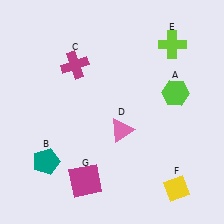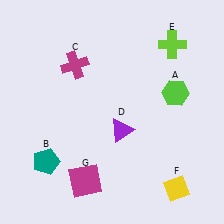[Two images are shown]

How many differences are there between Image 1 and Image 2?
There is 1 difference between the two images.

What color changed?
The triangle (D) changed from pink in Image 1 to purple in Image 2.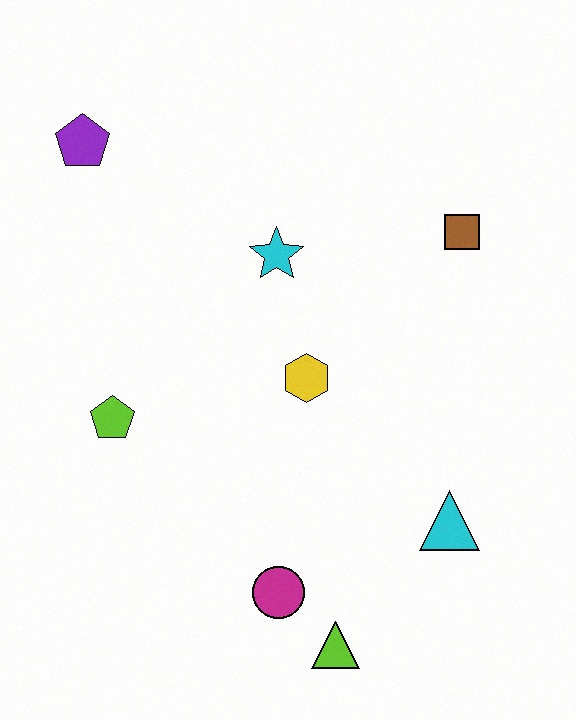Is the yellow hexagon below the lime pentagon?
No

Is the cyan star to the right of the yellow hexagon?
No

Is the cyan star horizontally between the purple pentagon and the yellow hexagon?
Yes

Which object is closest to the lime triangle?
The magenta circle is closest to the lime triangle.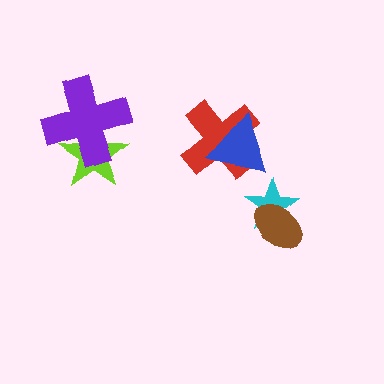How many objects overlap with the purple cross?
1 object overlaps with the purple cross.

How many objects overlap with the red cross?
1 object overlaps with the red cross.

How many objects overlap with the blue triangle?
1 object overlaps with the blue triangle.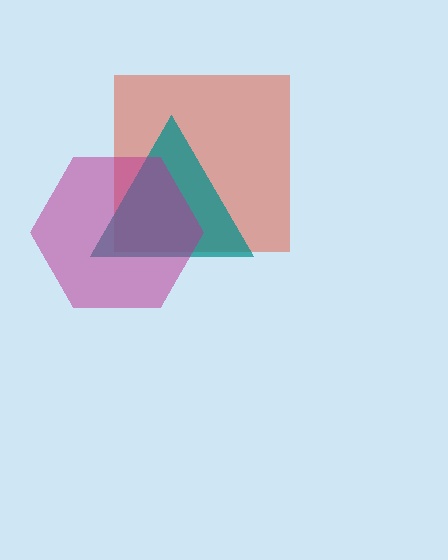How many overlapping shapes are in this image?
There are 3 overlapping shapes in the image.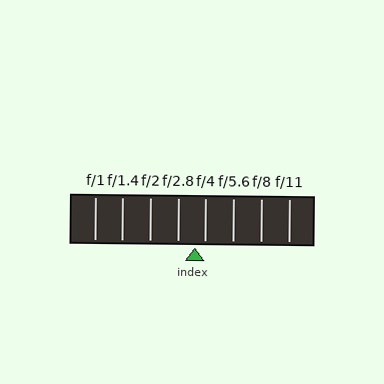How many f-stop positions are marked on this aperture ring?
There are 8 f-stop positions marked.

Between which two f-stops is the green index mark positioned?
The index mark is between f/2.8 and f/4.